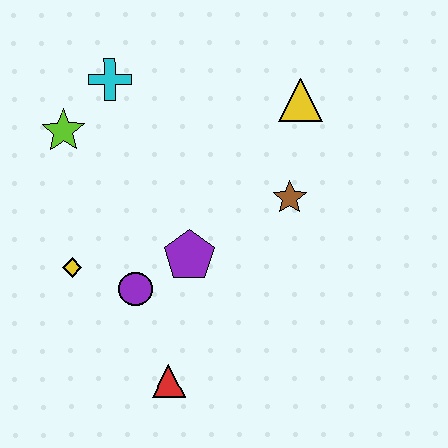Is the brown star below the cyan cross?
Yes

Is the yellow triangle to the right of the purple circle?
Yes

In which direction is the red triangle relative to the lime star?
The red triangle is below the lime star.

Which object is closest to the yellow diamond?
The purple circle is closest to the yellow diamond.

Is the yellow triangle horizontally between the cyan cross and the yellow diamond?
No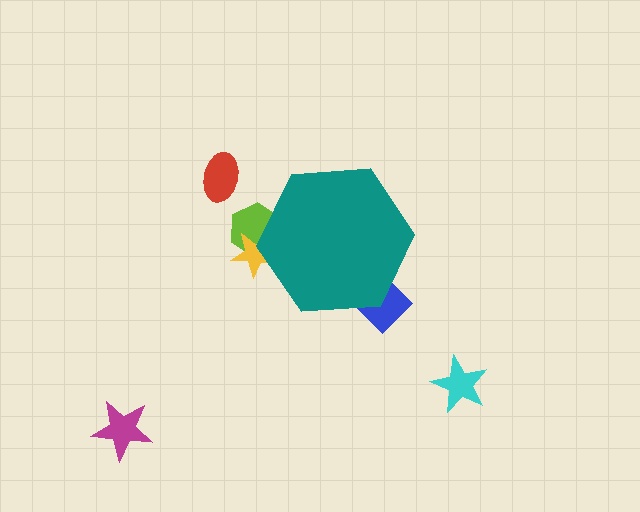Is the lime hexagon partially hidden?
Yes, the lime hexagon is partially hidden behind the teal hexagon.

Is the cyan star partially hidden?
No, the cyan star is fully visible.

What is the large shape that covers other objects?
A teal hexagon.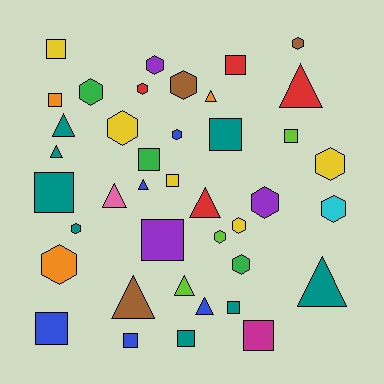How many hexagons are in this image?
There are 15 hexagons.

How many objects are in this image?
There are 40 objects.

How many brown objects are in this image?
There are 3 brown objects.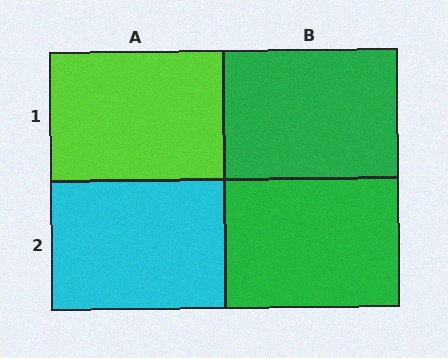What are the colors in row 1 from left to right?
Lime, green.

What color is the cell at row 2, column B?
Green.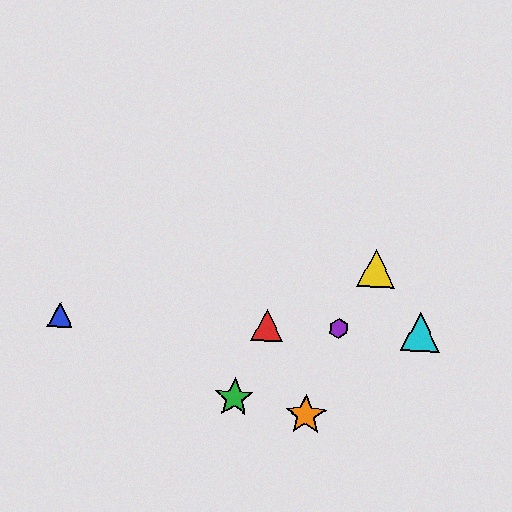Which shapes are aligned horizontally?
The red triangle, the blue triangle, the purple hexagon, the cyan triangle are aligned horizontally.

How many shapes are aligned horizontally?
4 shapes (the red triangle, the blue triangle, the purple hexagon, the cyan triangle) are aligned horizontally.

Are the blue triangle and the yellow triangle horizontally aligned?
No, the blue triangle is at y≈315 and the yellow triangle is at y≈268.